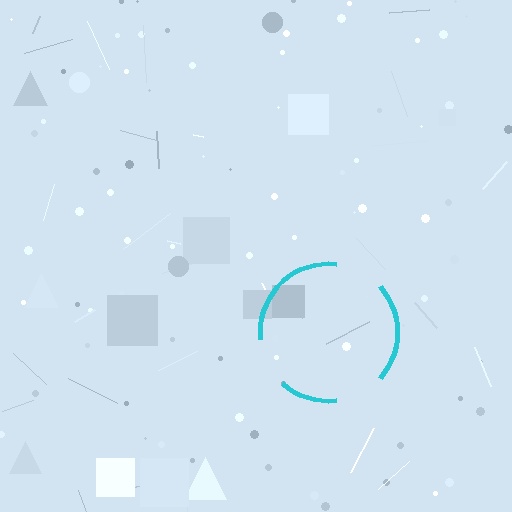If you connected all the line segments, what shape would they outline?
They would outline a circle.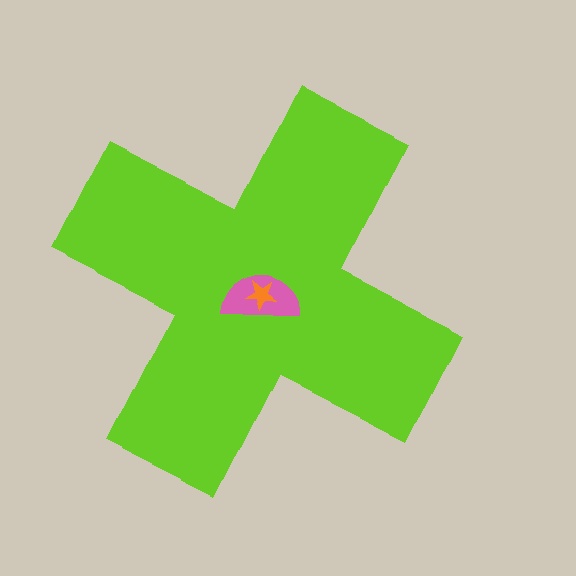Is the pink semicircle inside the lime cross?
Yes.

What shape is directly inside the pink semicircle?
The orange star.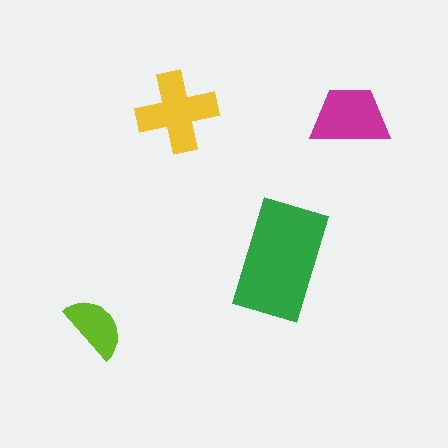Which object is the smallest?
The lime semicircle.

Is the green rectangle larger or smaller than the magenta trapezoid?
Larger.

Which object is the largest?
The green rectangle.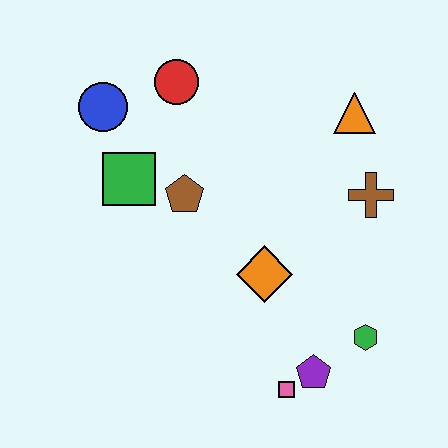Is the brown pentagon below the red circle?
Yes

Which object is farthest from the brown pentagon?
The green hexagon is farthest from the brown pentagon.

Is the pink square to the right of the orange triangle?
No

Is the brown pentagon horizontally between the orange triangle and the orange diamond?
No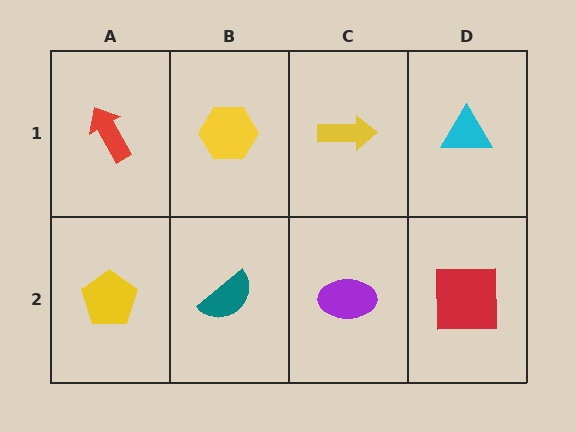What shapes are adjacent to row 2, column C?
A yellow arrow (row 1, column C), a teal semicircle (row 2, column B), a red square (row 2, column D).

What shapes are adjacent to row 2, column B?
A yellow hexagon (row 1, column B), a yellow pentagon (row 2, column A), a purple ellipse (row 2, column C).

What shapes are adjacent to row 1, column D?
A red square (row 2, column D), a yellow arrow (row 1, column C).